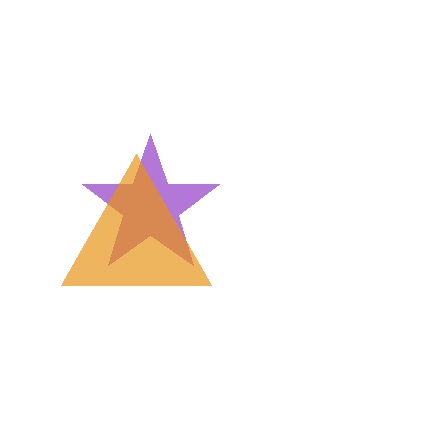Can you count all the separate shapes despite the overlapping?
Yes, there are 2 separate shapes.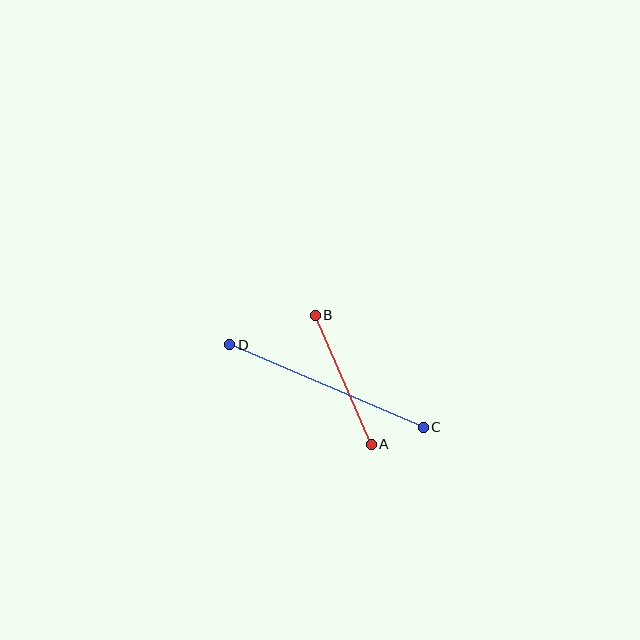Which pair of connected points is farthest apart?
Points C and D are farthest apart.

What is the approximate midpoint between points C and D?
The midpoint is at approximately (326, 386) pixels.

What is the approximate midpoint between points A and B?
The midpoint is at approximately (343, 380) pixels.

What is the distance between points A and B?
The distance is approximately 140 pixels.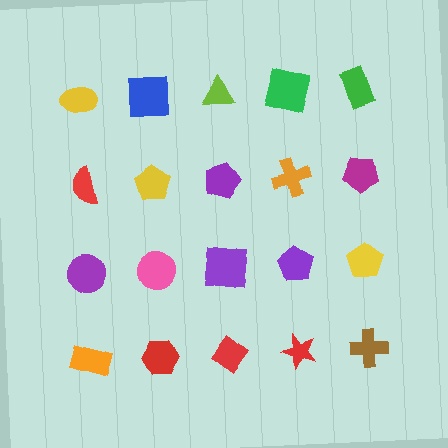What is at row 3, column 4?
A purple pentagon.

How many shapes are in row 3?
5 shapes.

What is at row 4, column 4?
A red star.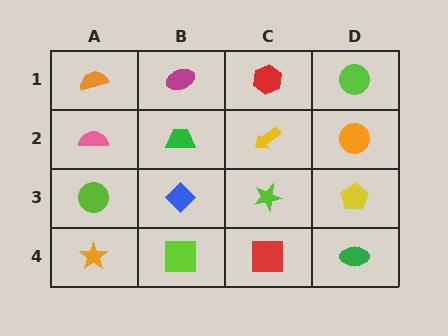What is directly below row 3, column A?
An orange star.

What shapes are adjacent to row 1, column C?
A yellow arrow (row 2, column C), a magenta ellipse (row 1, column B), a lime circle (row 1, column D).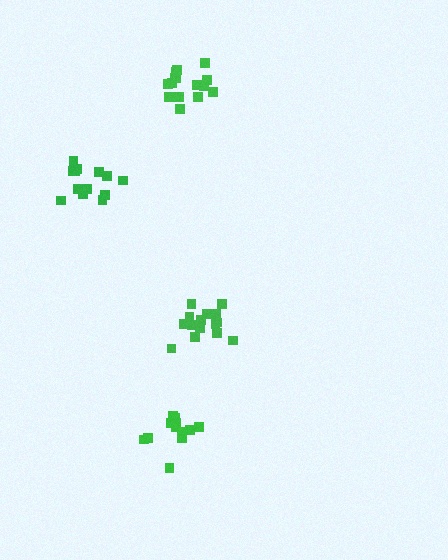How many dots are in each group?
Group 1: 12 dots, Group 2: 15 dots, Group 3: 15 dots, Group 4: 13 dots (55 total).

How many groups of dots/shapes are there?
There are 4 groups.